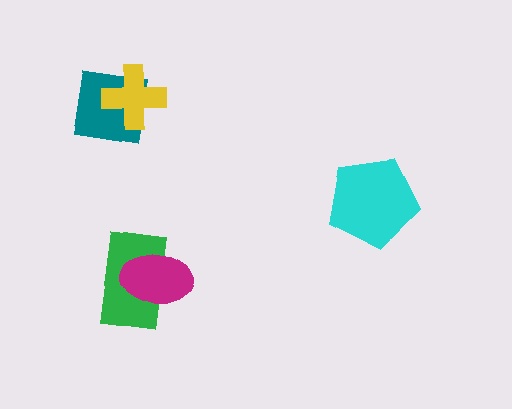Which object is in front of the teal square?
The yellow cross is in front of the teal square.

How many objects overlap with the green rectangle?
1 object overlaps with the green rectangle.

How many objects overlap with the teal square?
1 object overlaps with the teal square.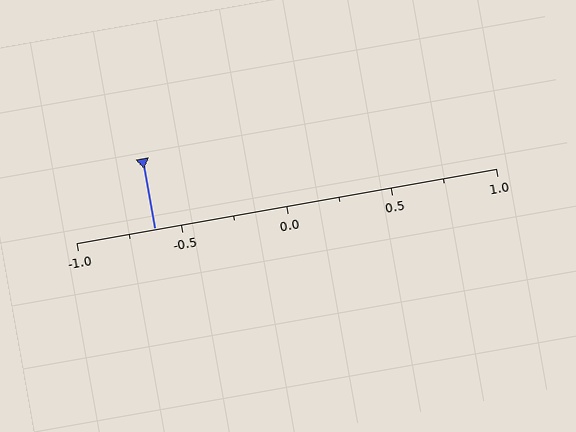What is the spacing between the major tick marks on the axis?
The major ticks are spaced 0.5 apart.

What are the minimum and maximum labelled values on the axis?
The axis runs from -1.0 to 1.0.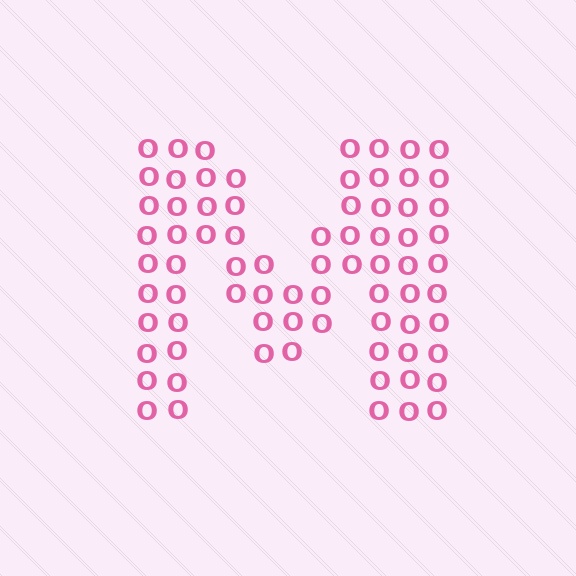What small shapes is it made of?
It is made of small letter O's.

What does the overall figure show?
The overall figure shows the letter M.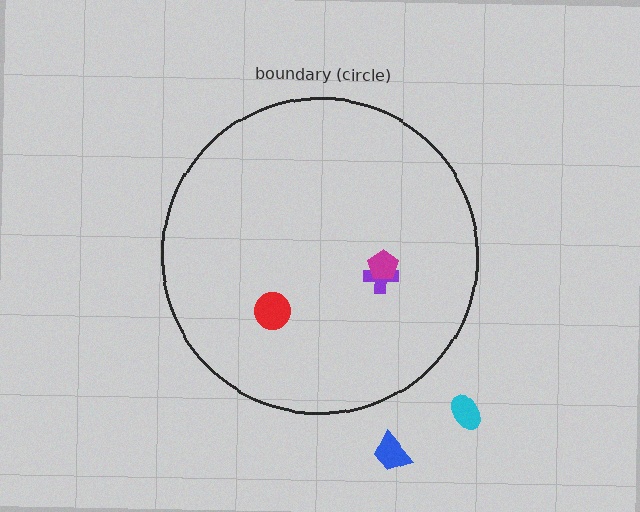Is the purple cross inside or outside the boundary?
Inside.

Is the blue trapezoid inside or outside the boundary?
Outside.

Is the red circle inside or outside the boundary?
Inside.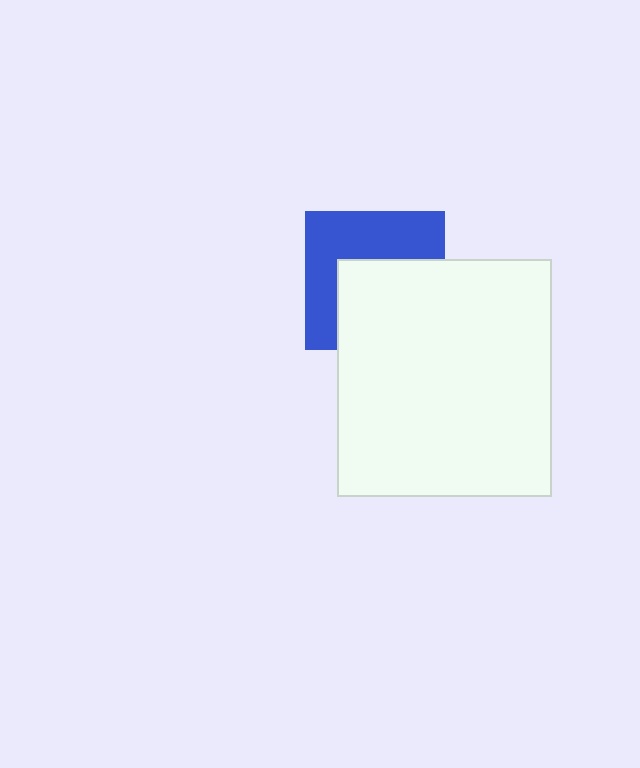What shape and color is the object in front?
The object in front is a white rectangle.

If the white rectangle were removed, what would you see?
You would see the complete blue square.